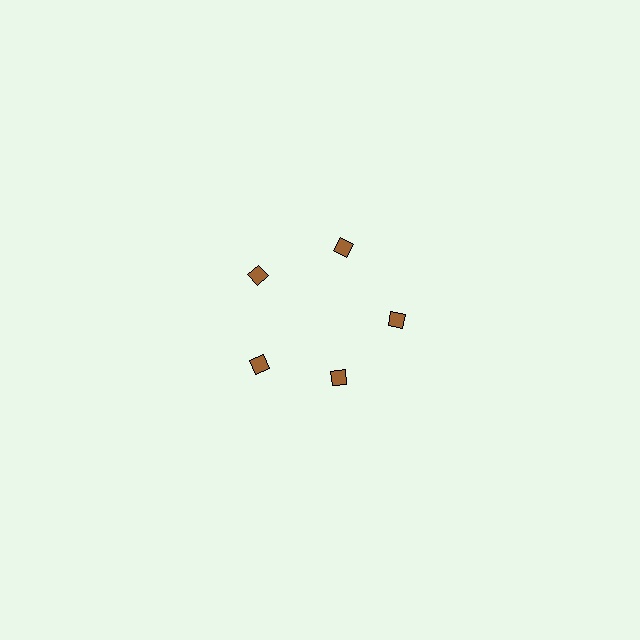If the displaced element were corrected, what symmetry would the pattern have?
It would have 5-fold rotational symmetry — the pattern would map onto itself every 72 degrees.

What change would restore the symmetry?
The symmetry would be restored by moving it outward, back onto the ring so that all 5 diamonds sit at equal angles and equal distance from the center.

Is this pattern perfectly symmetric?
No. The 5 brown diamonds are arranged in a ring, but one element near the 5 o'clock position is pulled inward toward the center, breaking the 5-fold rotational symmetry.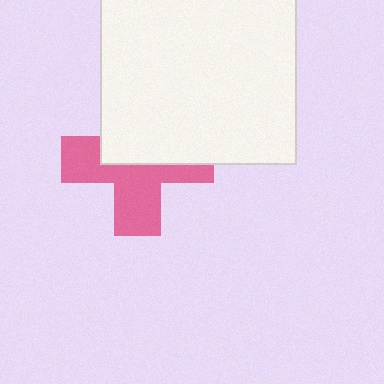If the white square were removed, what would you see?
You would see the complete pink cross.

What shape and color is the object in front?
The object in front is a white square.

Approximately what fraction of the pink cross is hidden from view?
Roughly 48% of the pink cross is hidden behind the white square.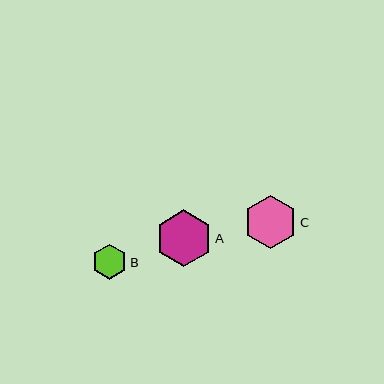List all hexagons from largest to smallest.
From largest to smallest: A, C, B.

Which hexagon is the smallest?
Hexagon B is the smallest with a size of approximately 35 pixels.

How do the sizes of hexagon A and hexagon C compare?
Hexagon A and hexagon C are approximately the same size.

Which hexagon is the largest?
Hexagon A is the largest with a size of approximately 57 pixels.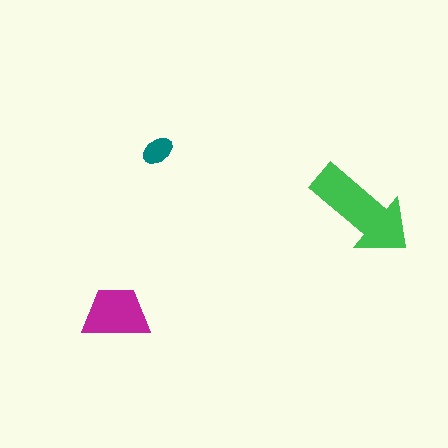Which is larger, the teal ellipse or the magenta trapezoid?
The magenta trapezoid.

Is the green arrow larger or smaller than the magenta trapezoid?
Larger.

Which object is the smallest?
The teal ellipse.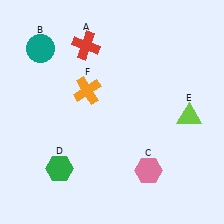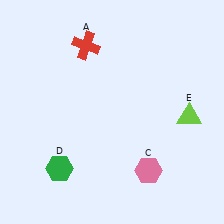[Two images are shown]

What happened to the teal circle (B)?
The teal circle (B) was removed in Image 2. It was in the top-left area of Image 1.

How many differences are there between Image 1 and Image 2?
There are 2 differences between the two images.